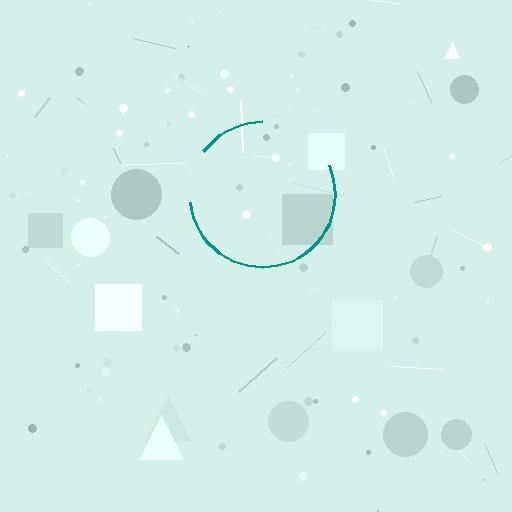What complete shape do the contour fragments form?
The contour fragments form a circle.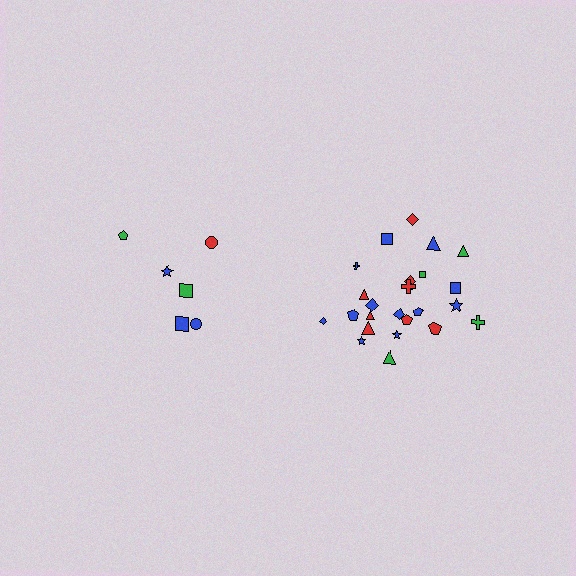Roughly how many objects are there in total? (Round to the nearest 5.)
Roughly 30 objects in total.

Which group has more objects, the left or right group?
The right group.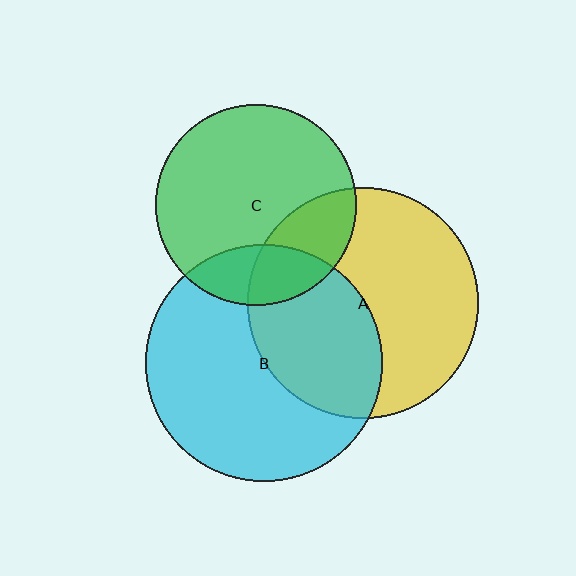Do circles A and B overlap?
Yes.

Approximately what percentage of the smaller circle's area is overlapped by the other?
Approximately 40%.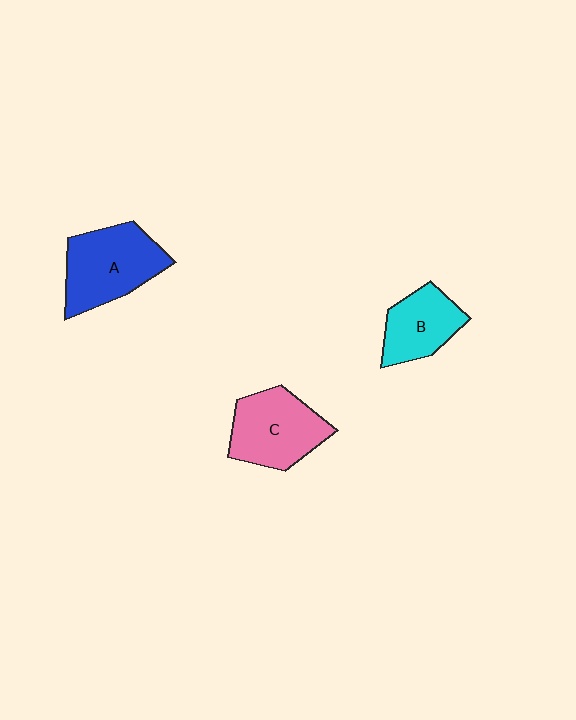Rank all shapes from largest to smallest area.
From largest to smallest: A (blue), C (pink), B (cyan).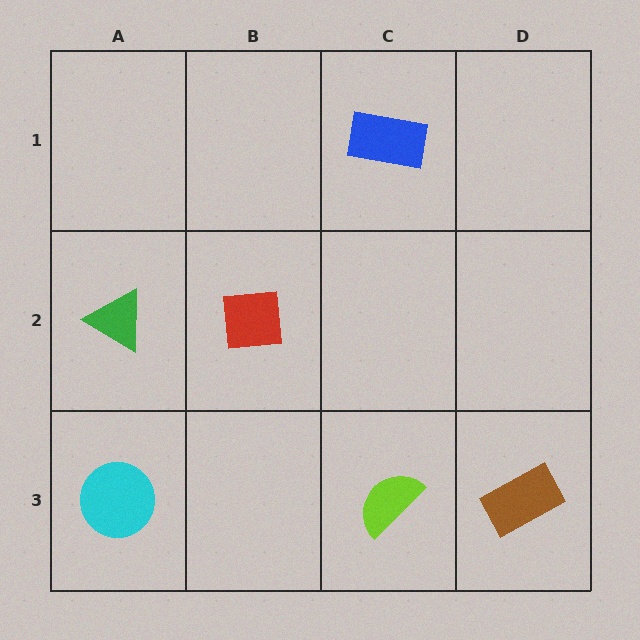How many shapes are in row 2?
2 shapes.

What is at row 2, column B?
A red square.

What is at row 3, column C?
A lime semicircle.